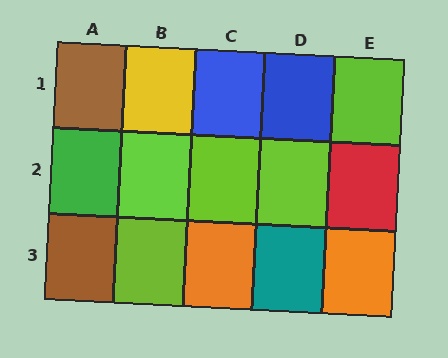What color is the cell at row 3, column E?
Orange.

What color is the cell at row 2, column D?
Lime.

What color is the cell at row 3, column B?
Lime.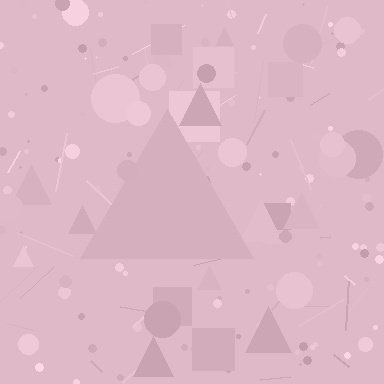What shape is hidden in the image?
A triangle is hidden in the image.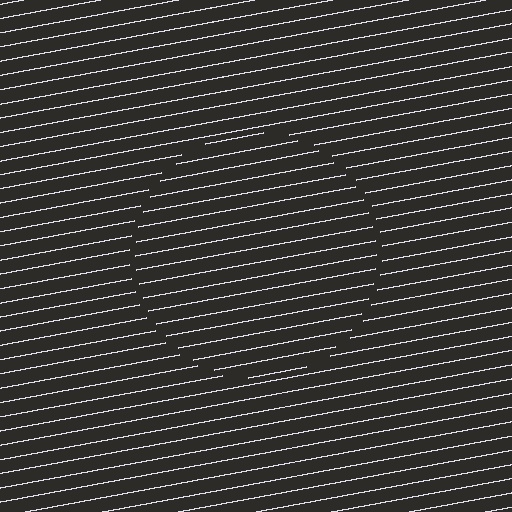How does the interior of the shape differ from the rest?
The interior of the shape contains the same grating, shifted by half a period — the contour is defined by the phase discontinuity where line-ends from the inner and outer gratings abut.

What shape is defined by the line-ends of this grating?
An illusory circle. The interior of the shape contains the same grating, shifted by half a period — the contour is defined by the phase discontinuity where line-ends from the inner and outer gratings abut.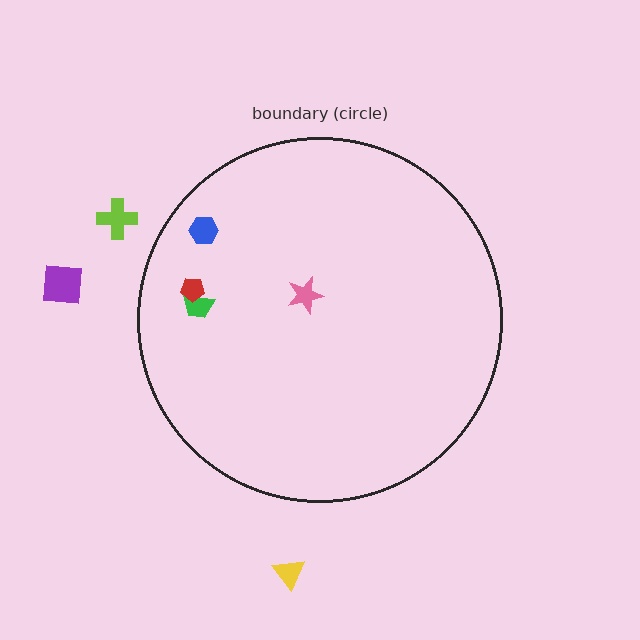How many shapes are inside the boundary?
4 inside, 3 outside.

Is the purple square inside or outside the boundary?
Outside.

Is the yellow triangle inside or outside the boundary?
Outside.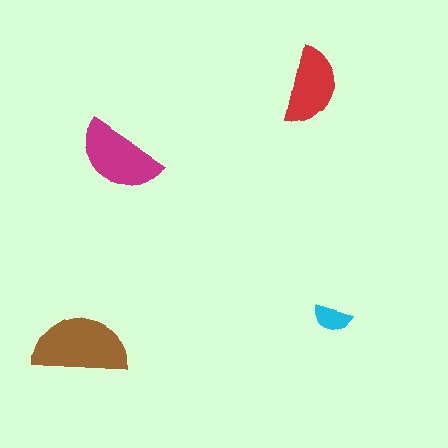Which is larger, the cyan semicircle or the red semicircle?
The red one.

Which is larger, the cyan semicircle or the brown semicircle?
The brown one.